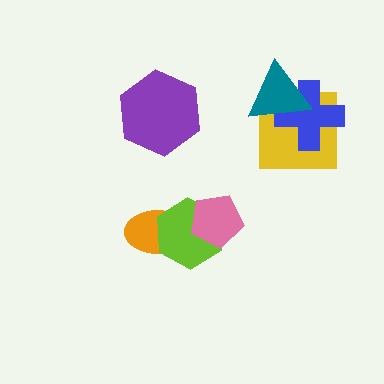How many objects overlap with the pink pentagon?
1 object overlaps with the pink pentagon.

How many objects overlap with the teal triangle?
2 objects overlap with the teal triangle.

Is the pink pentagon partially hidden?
No, no other shape covers it.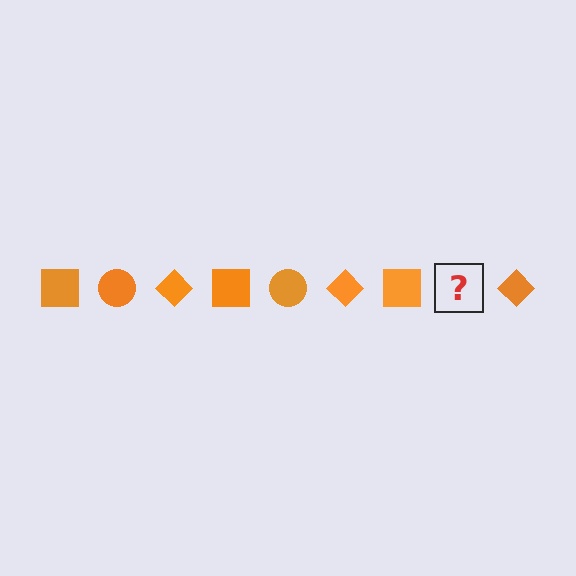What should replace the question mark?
The question mark should be replaced with an orange circle.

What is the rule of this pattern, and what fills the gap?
The rule is that the pattern cycles through square, circle, diamond shapes in orange. The gap should be filled with an orange circle.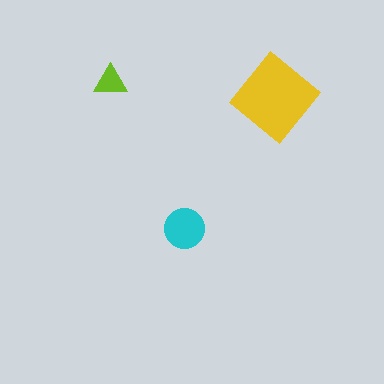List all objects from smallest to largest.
The lime triangle, the cyan circle, the yellow diamond.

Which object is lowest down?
The cyan circle is bottommost.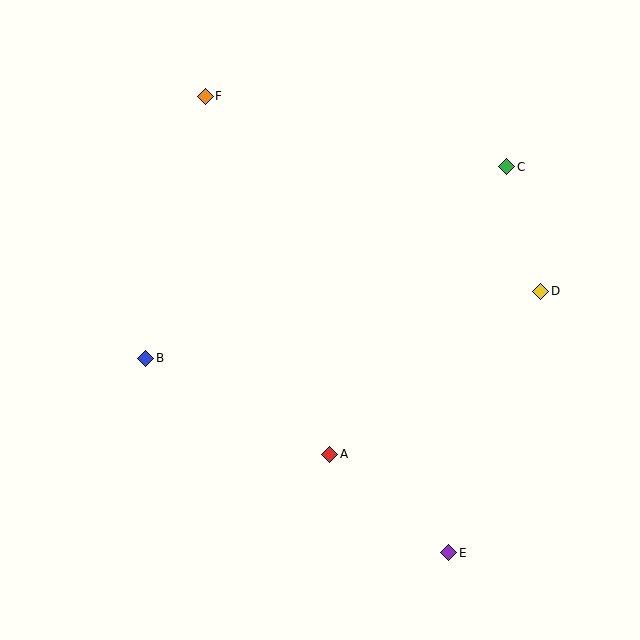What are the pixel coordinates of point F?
Point F is at (205, 96).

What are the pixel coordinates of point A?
Point A is at (330, 454).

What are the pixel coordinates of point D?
Point D is at (541, 291).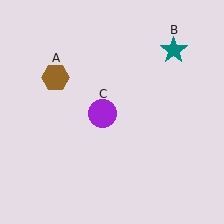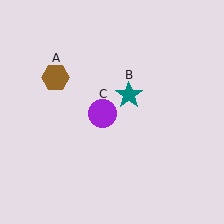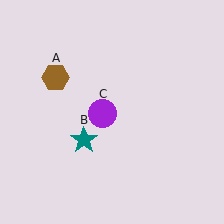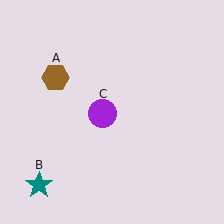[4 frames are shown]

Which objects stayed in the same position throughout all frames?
Brown hexagon (object A) and purple circle (object C) remained stationary.